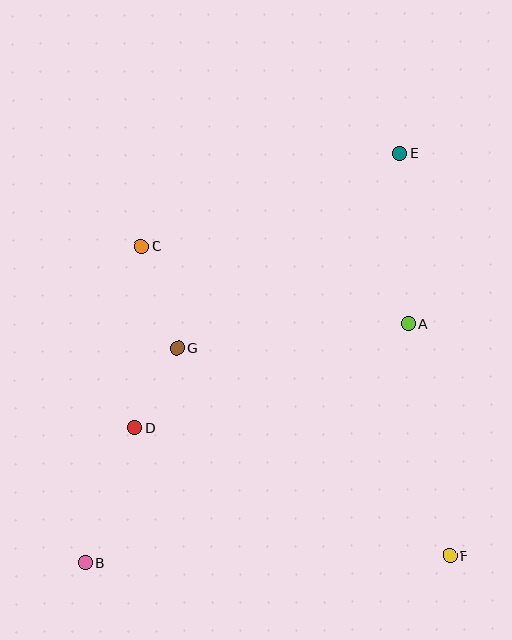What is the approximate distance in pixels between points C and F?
The distance between C and F is approximately 437 pixels.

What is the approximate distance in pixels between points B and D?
The distance between B and D is approximately 144 pixels.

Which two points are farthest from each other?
Points B and E are farthest from each other.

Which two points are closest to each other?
Points D and G are closest to each other.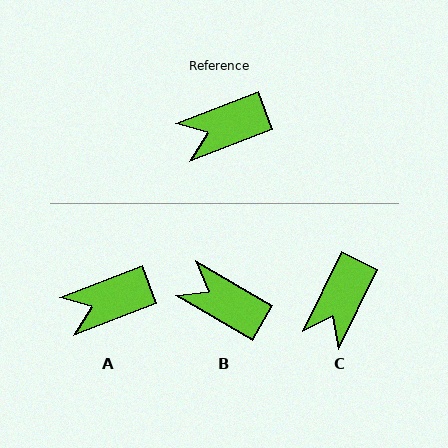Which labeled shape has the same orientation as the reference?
A.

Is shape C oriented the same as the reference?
No, it is off by about 42 degrees.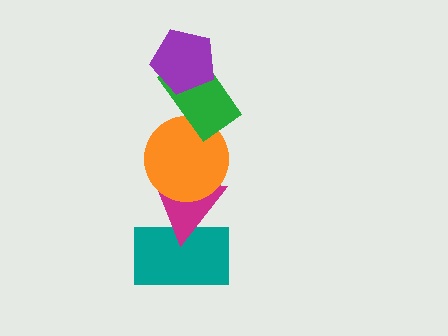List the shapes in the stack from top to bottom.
From top to bottom: the purple pentagon, the green rectangle, the orange circle, the magenta triangle, the teal rectangle.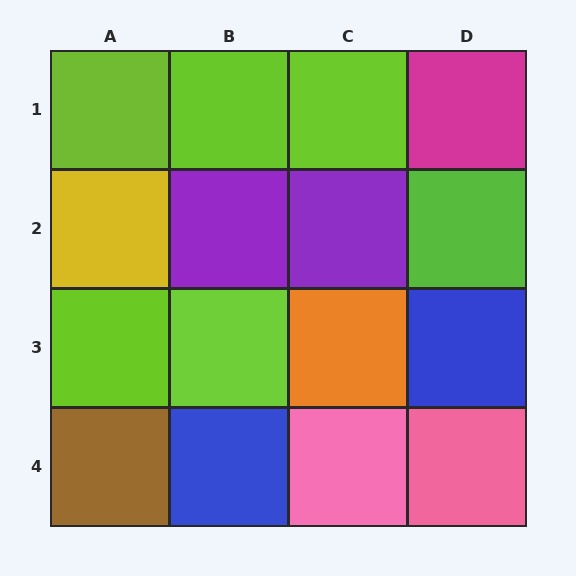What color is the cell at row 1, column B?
Lime.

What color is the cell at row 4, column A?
Brown.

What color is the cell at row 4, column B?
Blue.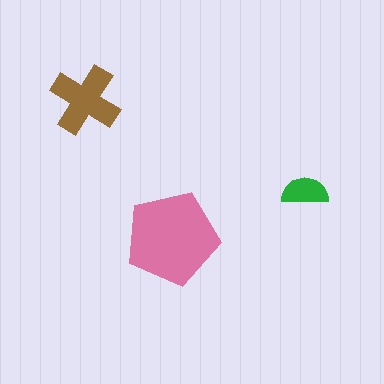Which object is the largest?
The pink pentagon.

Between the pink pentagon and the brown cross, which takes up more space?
The pink pentagon.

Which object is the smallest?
The green semicircle.